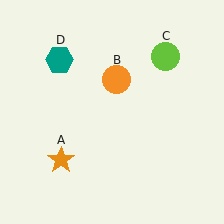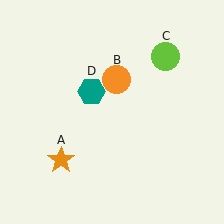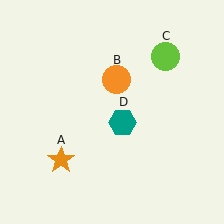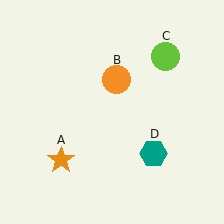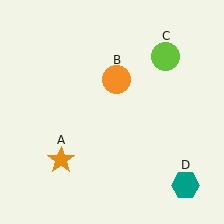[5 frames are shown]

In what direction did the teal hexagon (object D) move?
The teal hexagon (object D) moved down and to the right.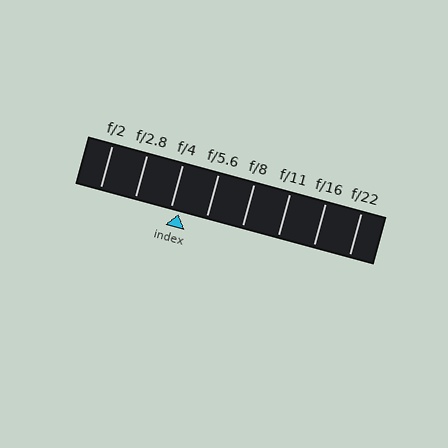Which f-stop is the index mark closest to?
The index mark is closest to f/4.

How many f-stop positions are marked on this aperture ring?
There are 8 f-stop positions marked.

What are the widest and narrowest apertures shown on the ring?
The widest aperture shown is f/2 and the narrowest is f/22.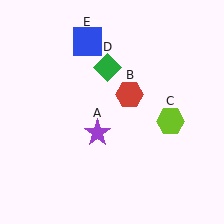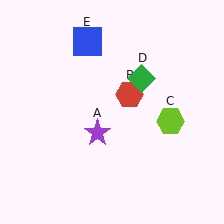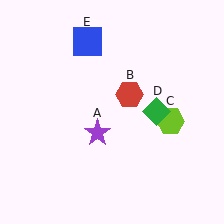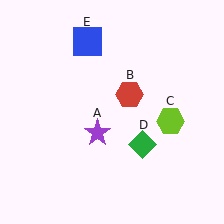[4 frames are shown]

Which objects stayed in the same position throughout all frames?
Purple star (object A) and red hexagon (object B) and lime hexagon (object C) and blue square (object E) remained stationary.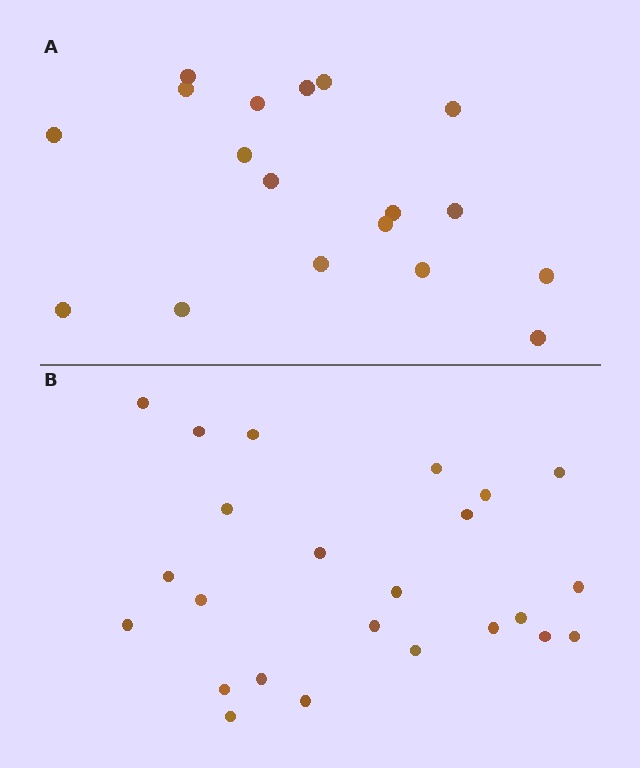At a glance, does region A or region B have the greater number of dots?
Region B (the bottom region) has more dots.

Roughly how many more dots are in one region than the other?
Region B has about 6 more dots than region A.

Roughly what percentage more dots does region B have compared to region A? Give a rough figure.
About 35% more.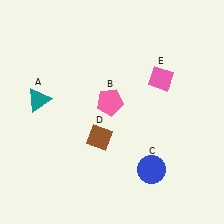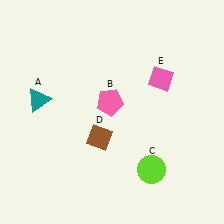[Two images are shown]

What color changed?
The circle (C) changed from blue in Image 1 to lime in Image 2.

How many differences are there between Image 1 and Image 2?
There is 1 difference between the two images.